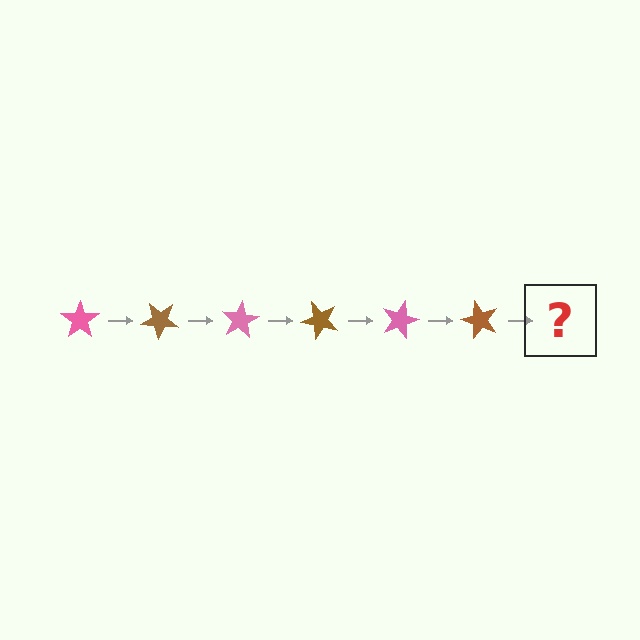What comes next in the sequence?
The next element should be a pink star, rotated 240 degrees from the start.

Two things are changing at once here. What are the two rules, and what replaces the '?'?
The two rules are that it rotates 40 degrees each step and the color cycles through pink and brown. The '?' should be a pink star, rotated 240 degrees from the start.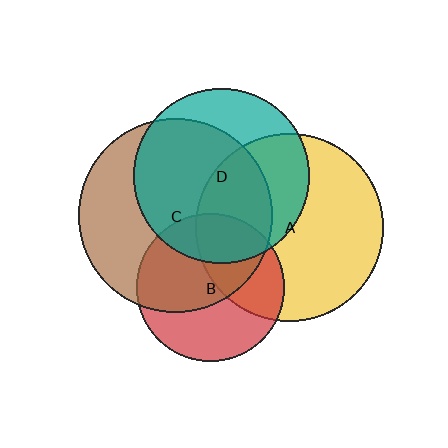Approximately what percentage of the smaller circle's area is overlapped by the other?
Approximately 25%.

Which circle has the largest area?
Circle C (brown).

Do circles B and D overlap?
Yes.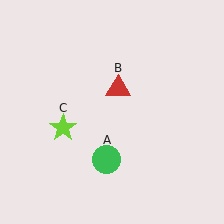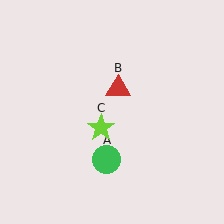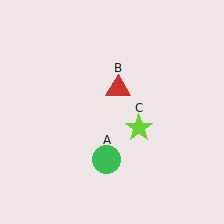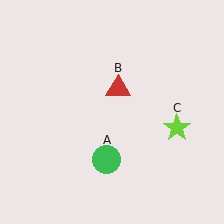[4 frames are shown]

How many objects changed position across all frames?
1 object changed position: lime star (object C).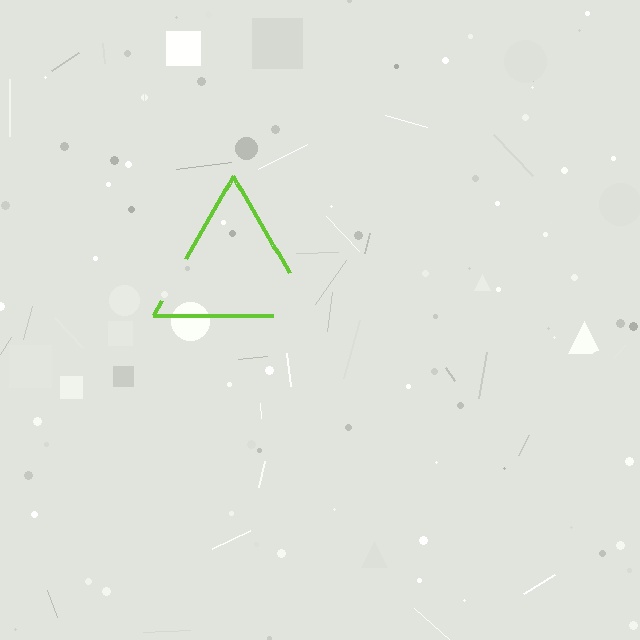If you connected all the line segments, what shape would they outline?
They would outline a triangle.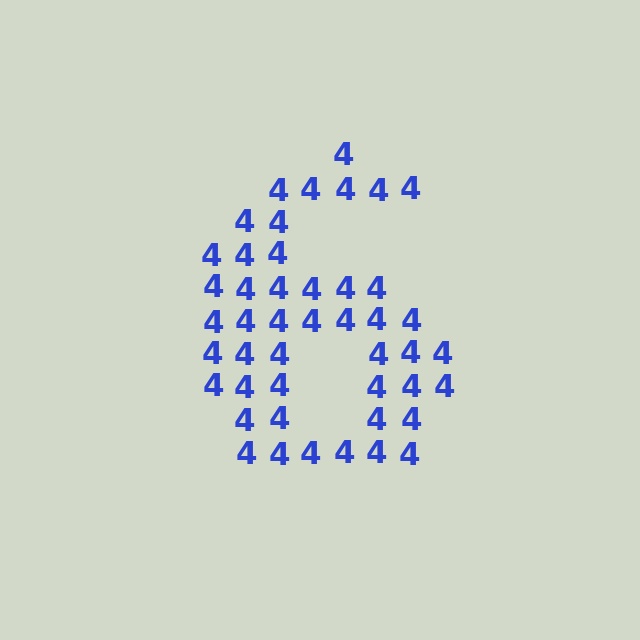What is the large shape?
The large shape is the digit 6.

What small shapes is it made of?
It is made of small digit 4's.